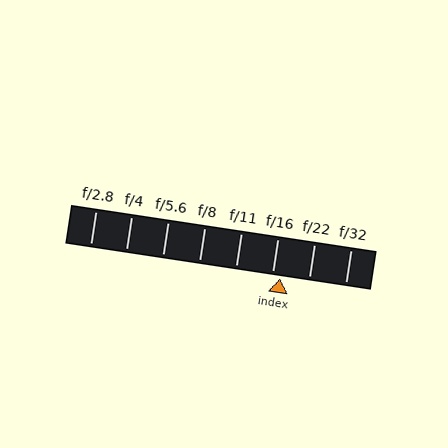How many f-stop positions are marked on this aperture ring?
There are 8 f-stop positions marked.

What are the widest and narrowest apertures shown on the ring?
The widest aperture shown is f/2.8 and the narrowest is f/32.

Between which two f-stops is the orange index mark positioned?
The index mark is between f/16 and f/22.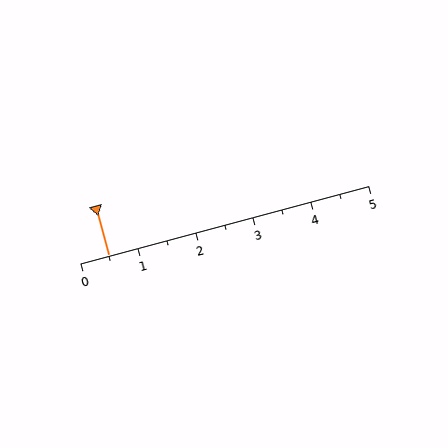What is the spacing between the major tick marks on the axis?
The major ticks are spaced 1 apart.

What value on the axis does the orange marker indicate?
The marker indicates approximately 0.5.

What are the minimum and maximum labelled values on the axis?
The axis runs from 0 to 5.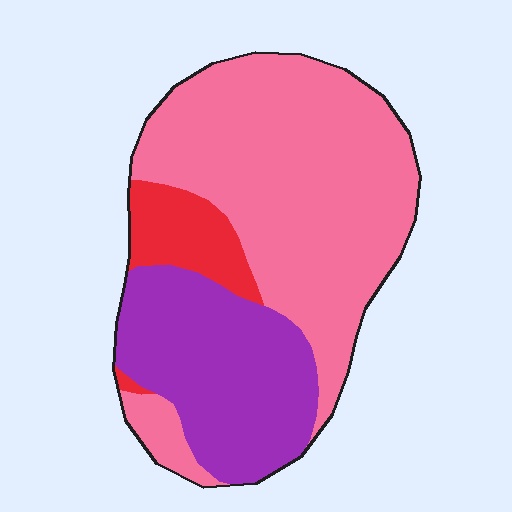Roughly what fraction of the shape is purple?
Purple takes up about one third (1/3) of the shape.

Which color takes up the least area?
Red, at roughly 10%.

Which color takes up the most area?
Pink, at roughly 60%.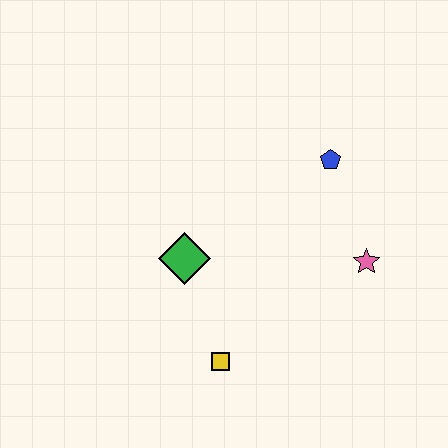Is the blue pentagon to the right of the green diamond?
Yes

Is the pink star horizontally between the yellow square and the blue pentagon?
No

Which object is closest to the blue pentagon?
The pink star is closest to the blue pentagon.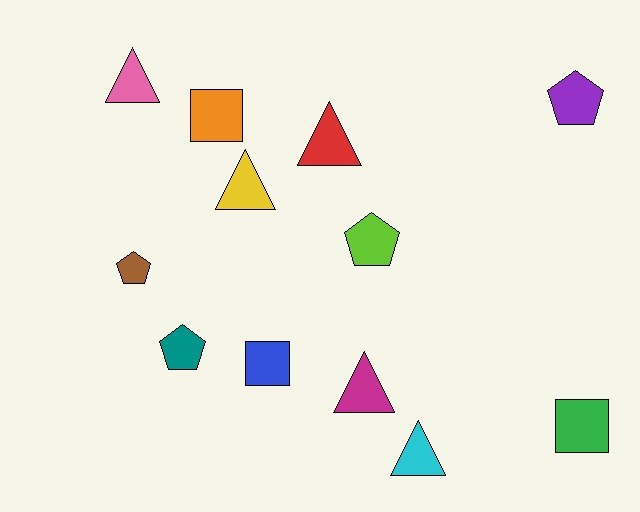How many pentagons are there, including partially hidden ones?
There are 4 pentagons.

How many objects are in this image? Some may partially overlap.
There are 12 objects.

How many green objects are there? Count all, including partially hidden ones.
There is 1 green object.